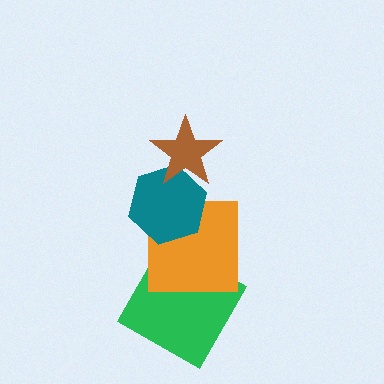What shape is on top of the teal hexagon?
The brown star is on top of the teal hexagon.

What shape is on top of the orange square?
The teal hexagon is on top of the orange square.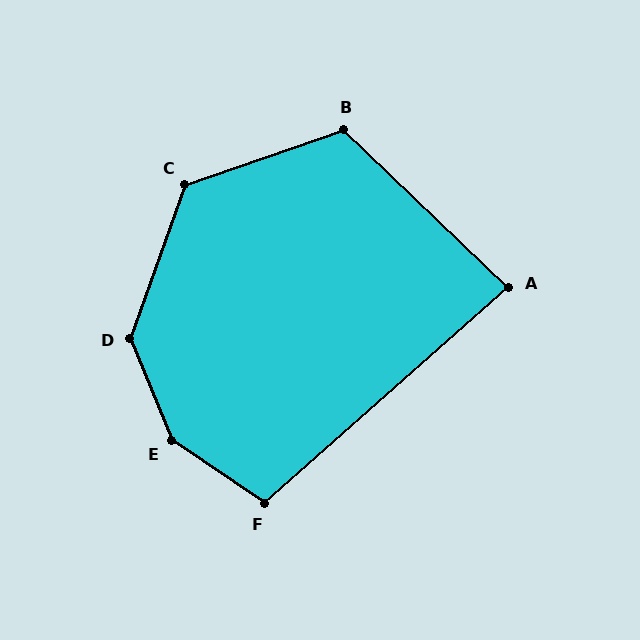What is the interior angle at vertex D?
Approximately 138 degrees (obtuse).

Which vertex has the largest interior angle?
E, at approximately 146 degrees.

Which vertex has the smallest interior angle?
A, at approximately 85 degrees.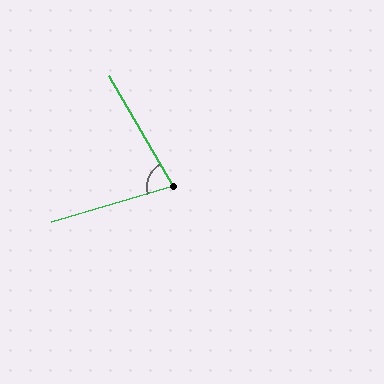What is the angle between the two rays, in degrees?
Approximately 76 degrees.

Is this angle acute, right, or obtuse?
It is acute.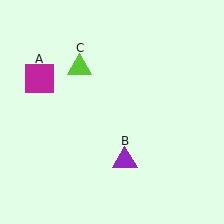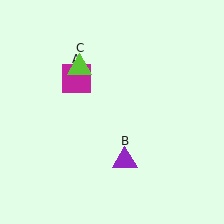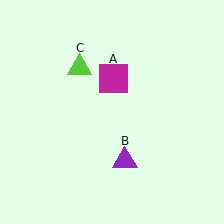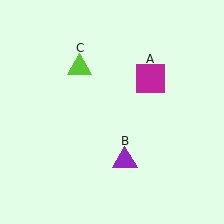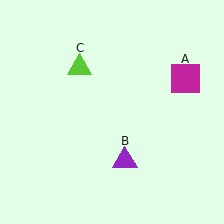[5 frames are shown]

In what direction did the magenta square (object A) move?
The magenta square (object A) moved right.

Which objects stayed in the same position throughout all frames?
Purple triangle (object B) and lime triangle (object C) remained stationary.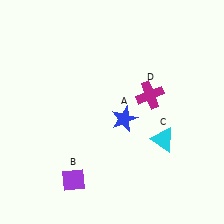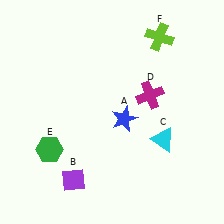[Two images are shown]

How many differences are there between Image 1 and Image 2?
There are 2 differences between the two images.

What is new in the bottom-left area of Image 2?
A green hexagon (E) was added in the bottom-left area of Image 2.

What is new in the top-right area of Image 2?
A lime cross (F) was added in the top-right area of Image 2.